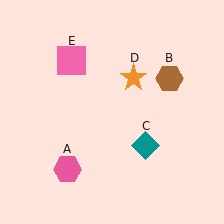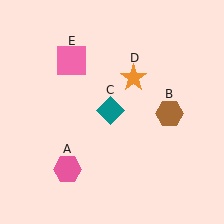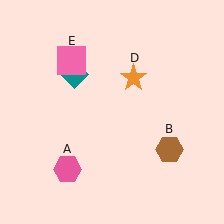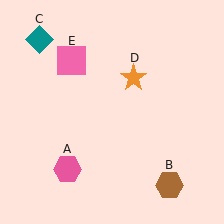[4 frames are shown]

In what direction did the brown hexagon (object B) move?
The brown hexagon (object B) moved down.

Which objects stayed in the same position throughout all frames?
Pink hexagon (object A) and orange star (object D) and pink square (object E) remained stationary.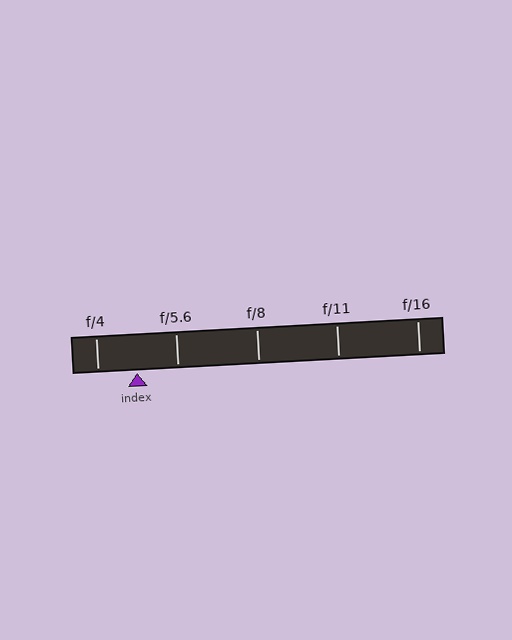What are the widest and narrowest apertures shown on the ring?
The widest aperture shown is f/4 and the narrowest is f/16.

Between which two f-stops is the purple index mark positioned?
The index mark is between f/4 and f/5.6.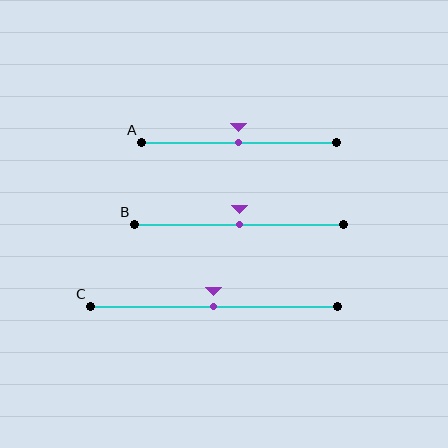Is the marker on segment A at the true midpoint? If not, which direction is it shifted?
Yes, the marker on segment A is at the true midpoint.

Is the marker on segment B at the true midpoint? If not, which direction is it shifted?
Yes, the marker on segment B is at the true midpoint.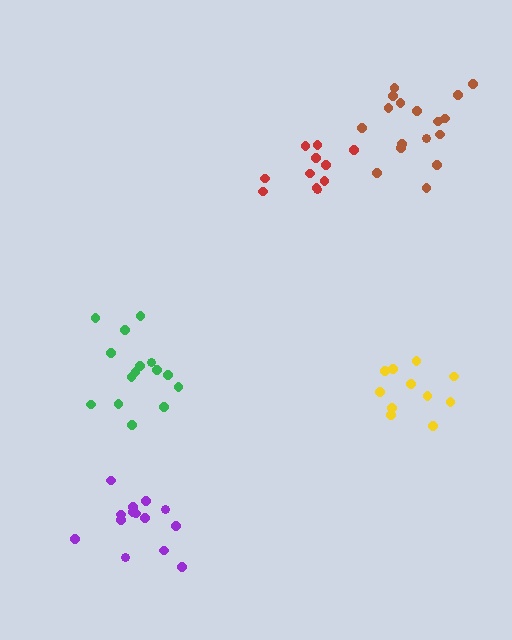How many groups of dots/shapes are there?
There are 5 groups.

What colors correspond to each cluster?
The clusters are colored: green, yellow, brown, purple, red.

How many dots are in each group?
Group 1: 15 dots, Group 2: 11 dots, Group 3: 17 dots, Group 4: 14 dots, Group 5: 11 dots (68 total).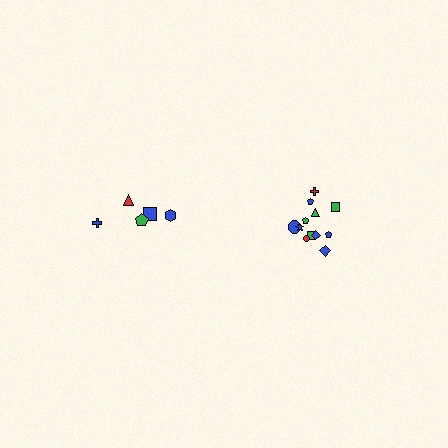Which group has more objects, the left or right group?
The right group.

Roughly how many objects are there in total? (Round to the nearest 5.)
Roughly 15 objects in total.